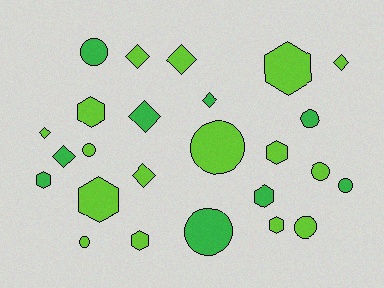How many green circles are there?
There are 4 green circles.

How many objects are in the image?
There are 25 objects.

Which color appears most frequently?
Lime, with 16 objects.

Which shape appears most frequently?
Circle, with 9 objects.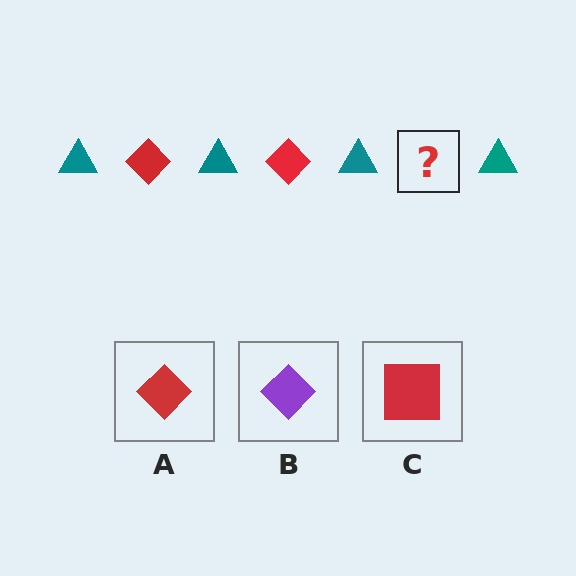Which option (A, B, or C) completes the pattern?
A.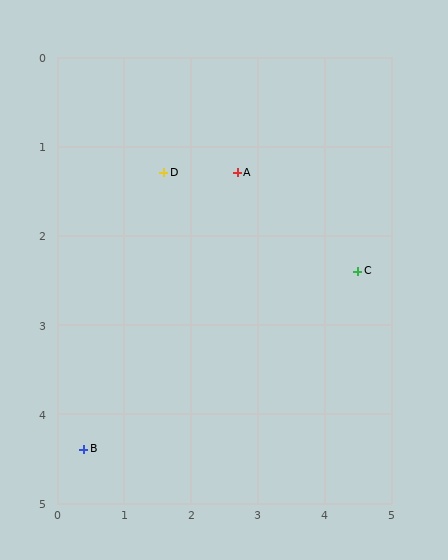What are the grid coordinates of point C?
Point C is at approximately (4.5, 2.4).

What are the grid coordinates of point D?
Point D is at approximately (1.6, 1.3).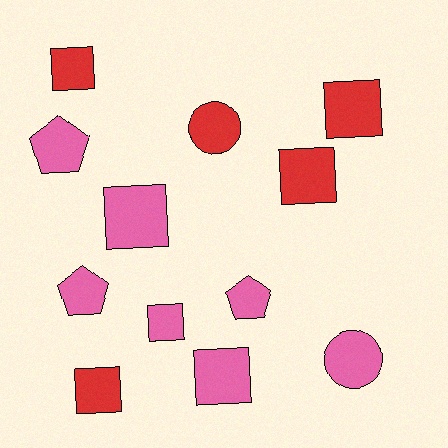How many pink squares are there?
There are 3 pink squares.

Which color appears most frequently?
Pink, with 7 objects.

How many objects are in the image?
There are 12 objects.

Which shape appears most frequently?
Square, with 7 objects.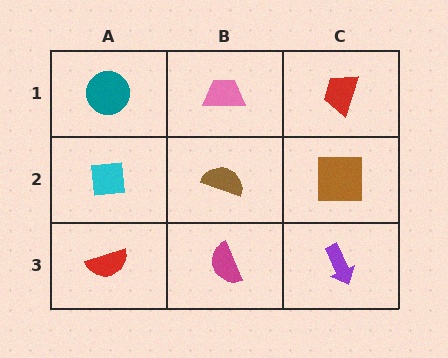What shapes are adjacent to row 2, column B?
A pink trapezoid (row 1, column B), a magenta semicircle (row 3, column B), a cyan square (row 2, column A), a brown square (row 2, column C).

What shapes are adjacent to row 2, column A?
A teal circle (row 1, column A), a red semicircle (row 3, column A), a brown semicircle (row 2, column B).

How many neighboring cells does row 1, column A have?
2.